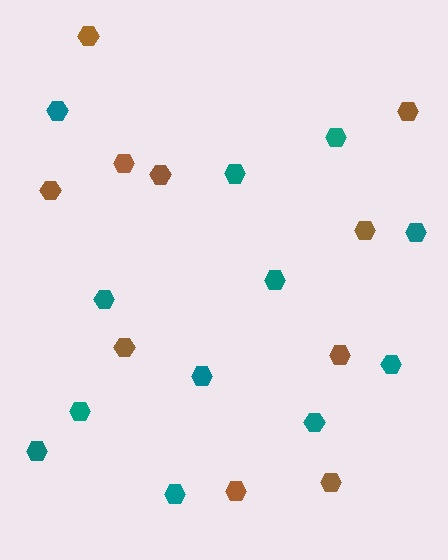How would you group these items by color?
There are 2 groups: one group of teal hexagons (12) and one group of brown hexagons (10).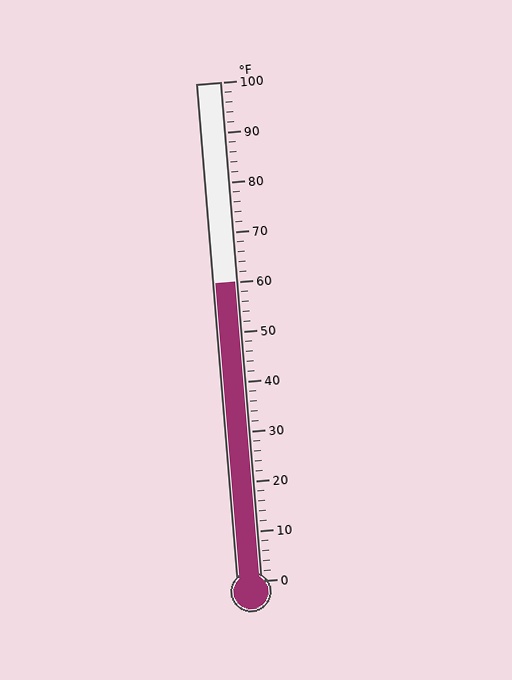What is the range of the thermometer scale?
The thermometer scale ranges from 0°F to 100°F.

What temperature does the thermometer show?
The thermometer shows approximately 60°F.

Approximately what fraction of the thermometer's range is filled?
The thermometer is filled to approximately 60% of its range.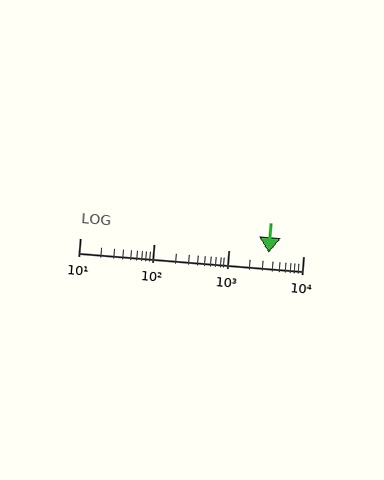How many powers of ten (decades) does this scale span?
The scale spans 3 decades, from 10 to 10000.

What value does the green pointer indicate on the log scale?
The pointer indicates approximately 3500.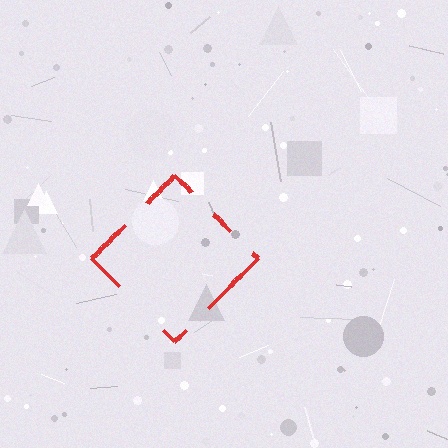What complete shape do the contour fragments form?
The contour fragments form a diamond.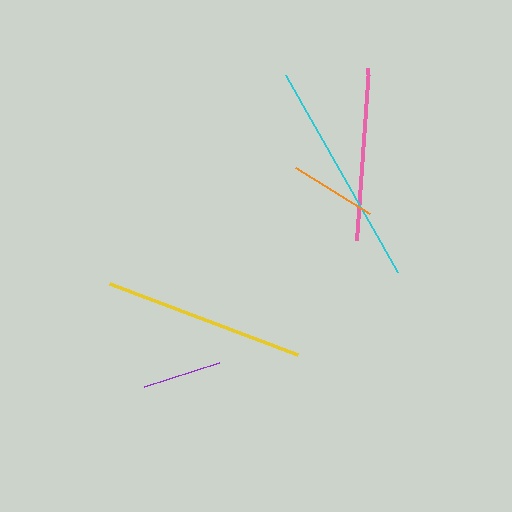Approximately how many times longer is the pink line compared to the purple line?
The pink line is approximately 2.2 times the length of the purple line.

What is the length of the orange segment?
The orange segment is approximately 87 pixels long.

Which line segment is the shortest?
The purple line is the shortest at approximately 79 pixels.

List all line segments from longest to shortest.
From longest to shortest: cyan, yellow, pink, orange, purple.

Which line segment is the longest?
The cyan line is the longest at approximately 227 pixels.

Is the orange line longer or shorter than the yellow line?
The yellow line is longer than the orange line.